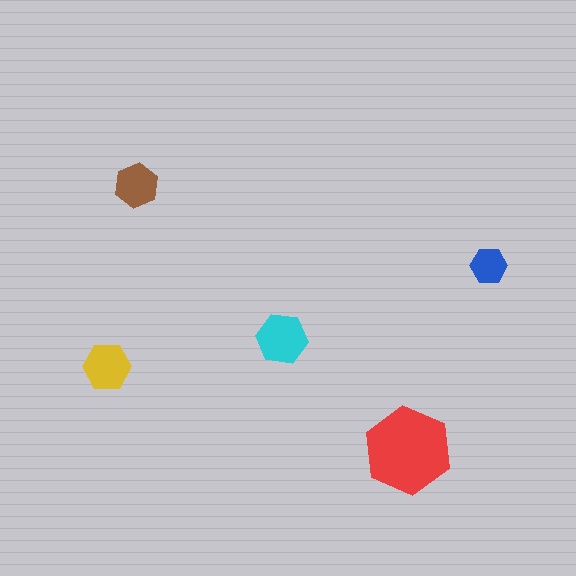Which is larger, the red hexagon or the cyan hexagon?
The red one.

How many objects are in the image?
There are 5 objects in the image.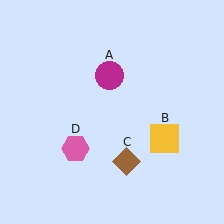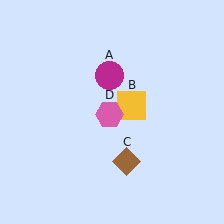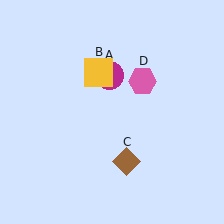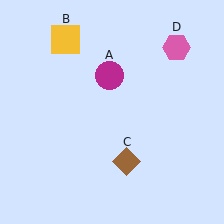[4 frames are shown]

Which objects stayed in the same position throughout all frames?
Magenta circle (object A) and brown diamond (object C) remained stationary.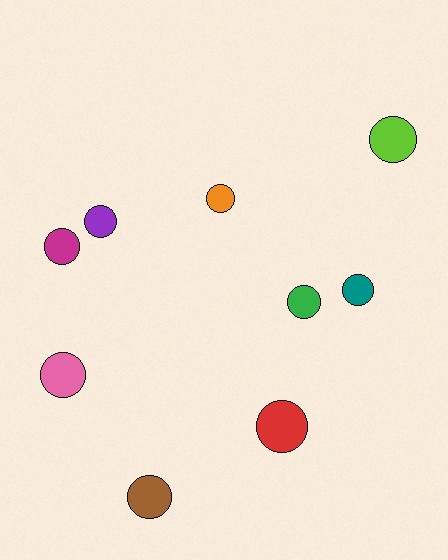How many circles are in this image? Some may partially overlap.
There are 9 circles.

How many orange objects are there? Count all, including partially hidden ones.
There is 1 orange object.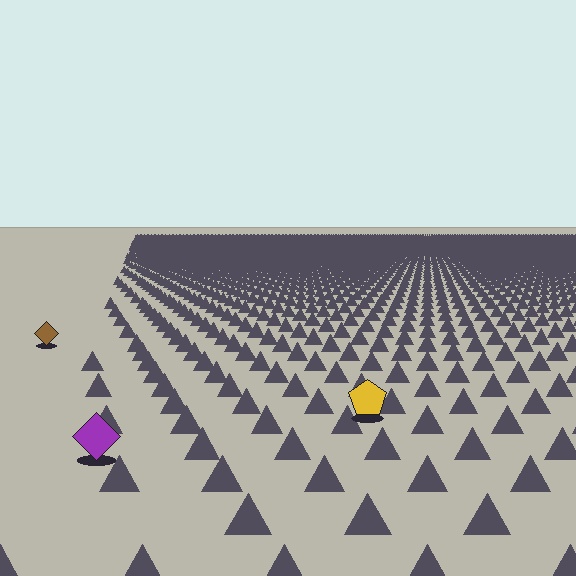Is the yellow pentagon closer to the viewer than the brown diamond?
Yes. The yellow pentagon is closer — you can tell from the texture gradient: the ground texture is coarser near it.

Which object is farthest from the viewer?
The brown diamond is farthest from the viewer. It appears smaller and the ground texture around it is denser.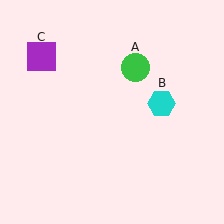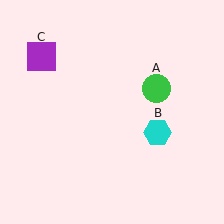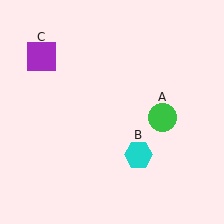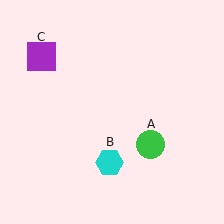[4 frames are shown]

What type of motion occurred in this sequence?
The green circle (object A), cyan hexagon (object B) rotated clockwise around the center of the scene.